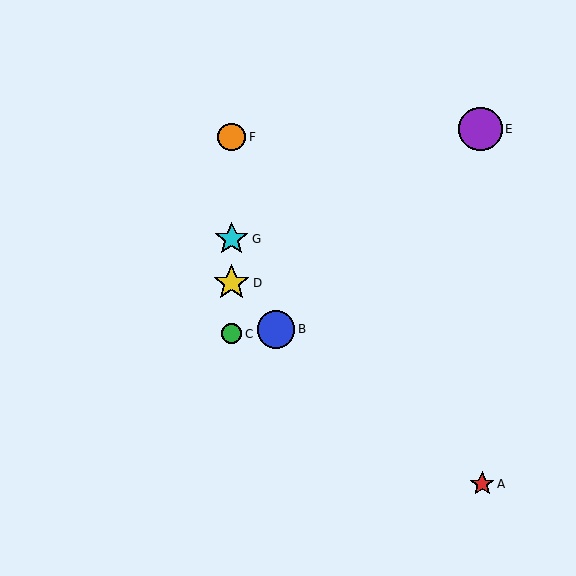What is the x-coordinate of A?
Object A is at x≈482.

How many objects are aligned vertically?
4 objects (C, D, F, G) are aligned vertically.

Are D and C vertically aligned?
Yes, both are at x≈232.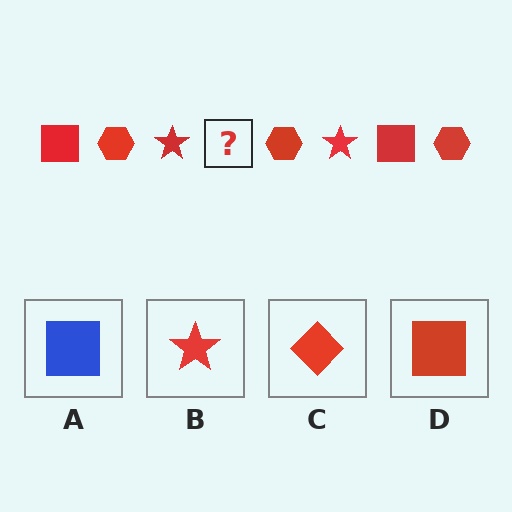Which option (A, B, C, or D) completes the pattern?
D.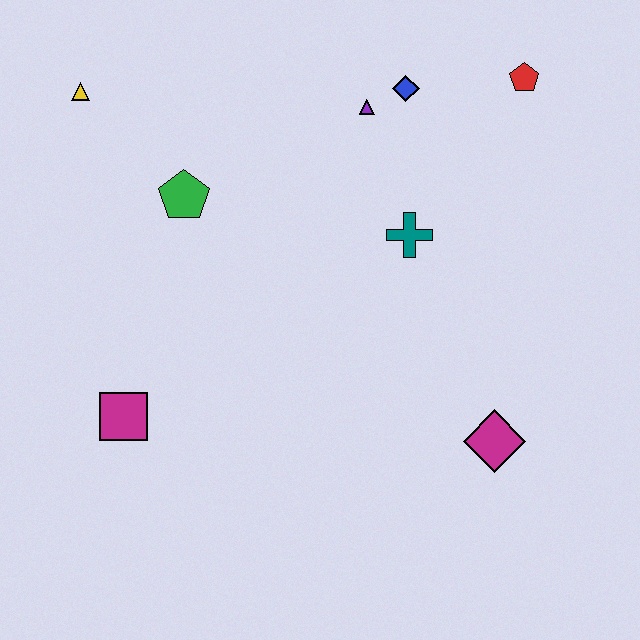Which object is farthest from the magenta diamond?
The yellow triangle is farthest from the magenta diamond.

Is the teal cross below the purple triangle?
Yes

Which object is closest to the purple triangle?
The blue diamond is closest to the purple triangle.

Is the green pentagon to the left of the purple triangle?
Yes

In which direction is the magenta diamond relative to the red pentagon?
The magenta diamond is below the red pentagon.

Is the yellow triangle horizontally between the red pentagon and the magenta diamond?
No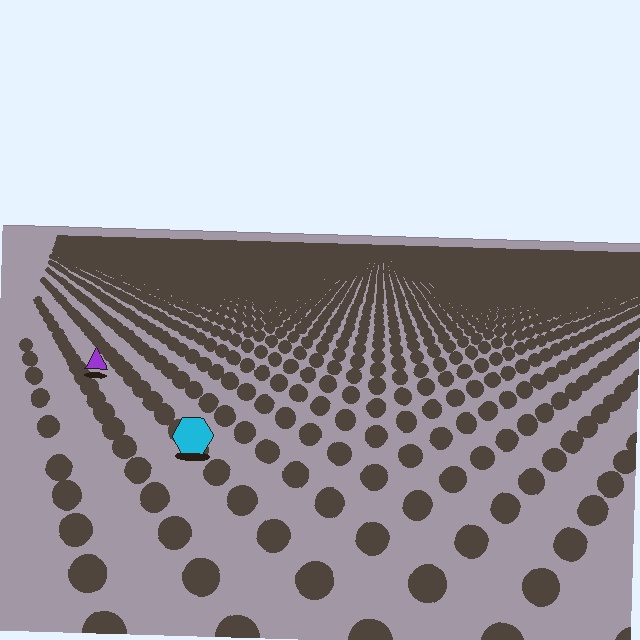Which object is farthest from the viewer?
The purple triangle is farthest from the viewer. It appears smaller and the ground texture around it is denser.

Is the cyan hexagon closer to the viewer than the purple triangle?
Yes. The cyan hexagon is closer — you can tell from the texture gradient: the ground texture is coarser near it.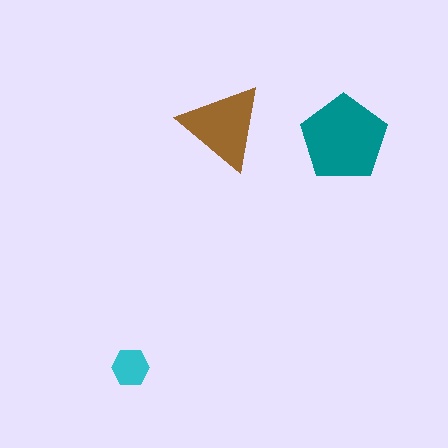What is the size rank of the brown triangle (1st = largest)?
2nd.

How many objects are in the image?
There are 3 objects in the image.